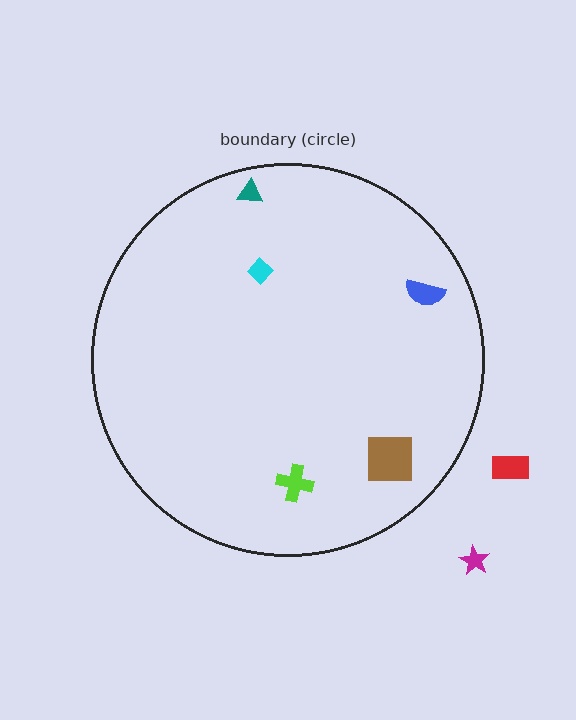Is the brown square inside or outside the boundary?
Inside.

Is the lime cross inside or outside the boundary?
Inside.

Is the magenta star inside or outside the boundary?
Outside.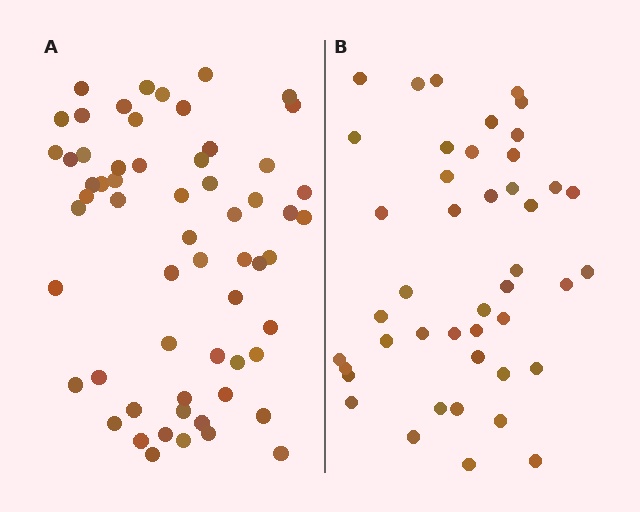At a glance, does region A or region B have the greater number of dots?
Region A (the left region) has more dots.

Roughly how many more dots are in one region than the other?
Region A has approximately 15 more dots than region B.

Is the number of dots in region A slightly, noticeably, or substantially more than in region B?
Region A has noticeably more, but not dramatically so. The ratio is roughly 1.4 to 1.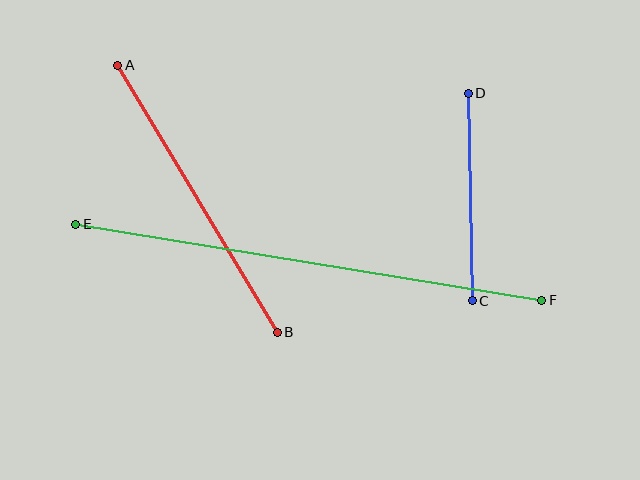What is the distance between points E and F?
The distance is approximately 472 pixels.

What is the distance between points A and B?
The distance is approximately 311 pixels.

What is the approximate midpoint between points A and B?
The midpoint is at approximately (197, 199) pixels.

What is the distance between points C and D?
The distance is approximately 208 pixels.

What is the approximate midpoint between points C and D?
The midpoint is at approximately (470, 197) pixels.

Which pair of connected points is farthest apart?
Points E and F are farthest apart.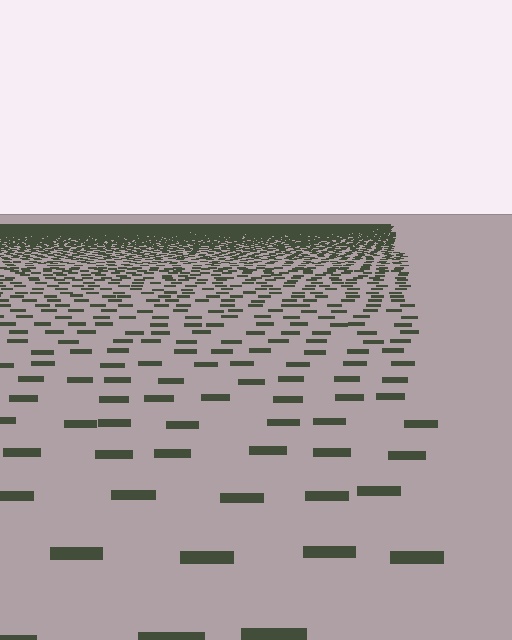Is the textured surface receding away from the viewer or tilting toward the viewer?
The surface is receding away from the viewer. Texture elements get smaller and denser toward the top.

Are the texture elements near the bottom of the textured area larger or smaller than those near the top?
Larger. Near the bottom, elements are closer to the viewer and appear at a bigger on-screen size.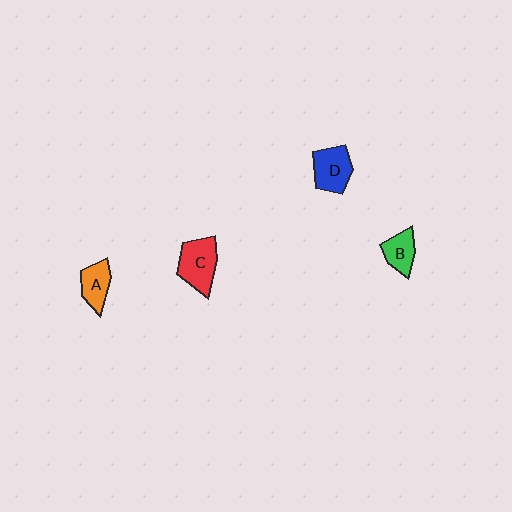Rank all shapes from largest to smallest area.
From largest to smallest: C (red), D (blue), A (orange), B (green).